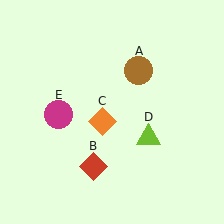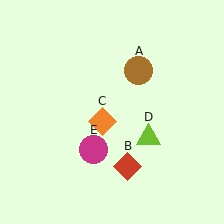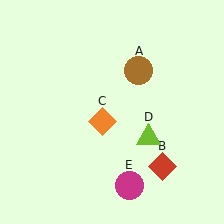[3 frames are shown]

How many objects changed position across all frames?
2 objects changed position: red diamond (object B), magenta circle (object E).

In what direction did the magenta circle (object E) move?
The magenta circle (object E) moved down and to the right.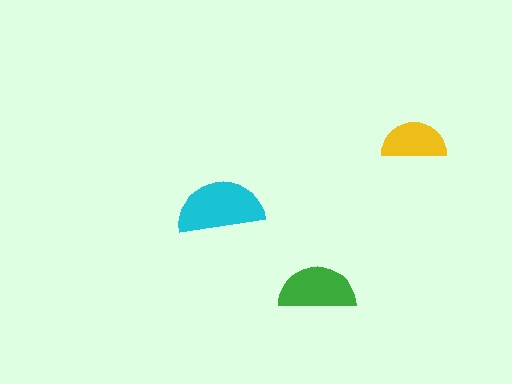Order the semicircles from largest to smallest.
the cyan one, the green one, the yellow one.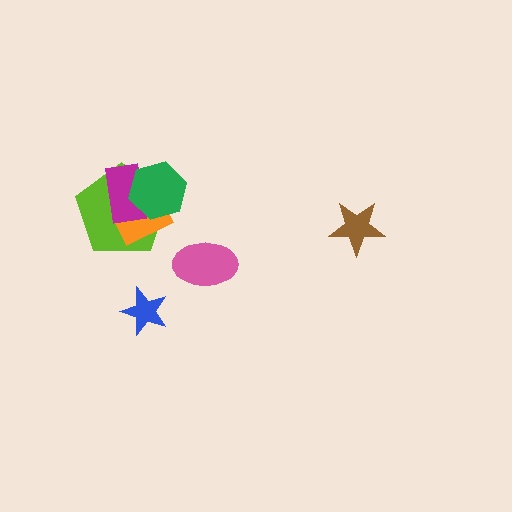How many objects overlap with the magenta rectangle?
3 objects overlap with the magenta rectangle.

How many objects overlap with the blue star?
0 objects overlap with the blue star.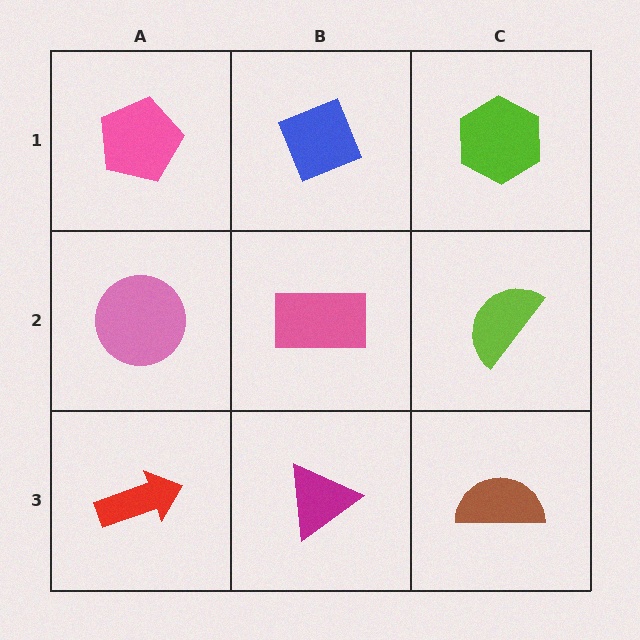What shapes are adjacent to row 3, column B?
A pink rectangle (row 2, column B), a red arrow (row 3, column A), a brown semicircle (row 3, column C).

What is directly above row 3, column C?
A lime semicircle.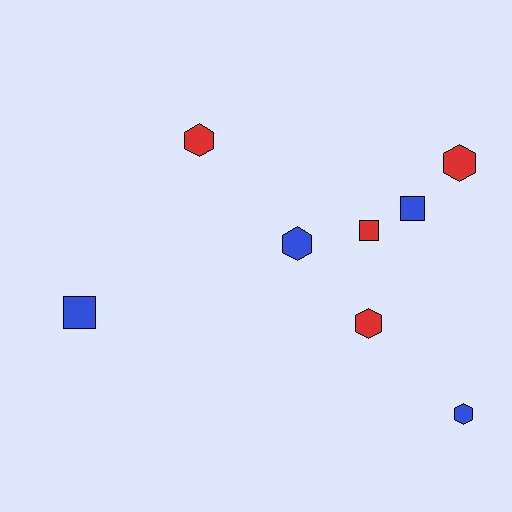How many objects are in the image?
There are 8 objects.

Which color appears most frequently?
Blue, with 4 objects.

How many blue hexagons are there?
There are 2 blue hexagons.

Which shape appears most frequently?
Hexagon, with 5 objects.